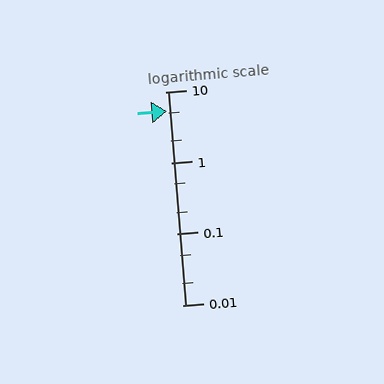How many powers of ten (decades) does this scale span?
The scale spans 3 decades, from 0.01 to 10.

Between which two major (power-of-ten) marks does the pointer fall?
The pointer is between 1 and 10.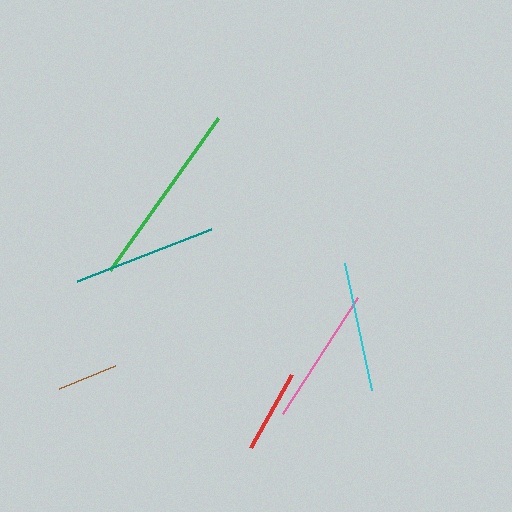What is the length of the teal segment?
The teal segment is approximately 144 pixels long.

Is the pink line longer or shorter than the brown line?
The pink line is longer than the brown line.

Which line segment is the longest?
The green line is the longest at approximately 187 pixels.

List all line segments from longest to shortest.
From longest to shortest: green, teal, pink, cyan, red, brown.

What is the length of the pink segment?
The pink segment is approximately 138 pixels long.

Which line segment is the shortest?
The brown line is the shortest at approximately 61 pixels.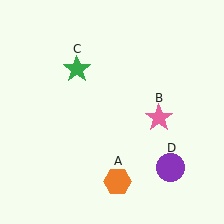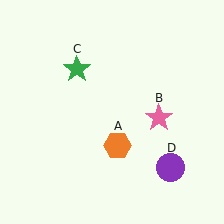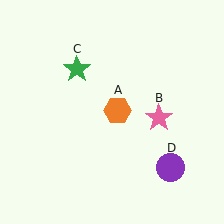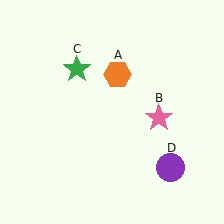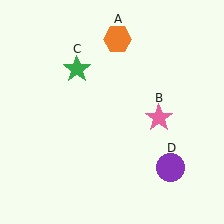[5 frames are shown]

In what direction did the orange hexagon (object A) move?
The orange hexagon (object A) moved up.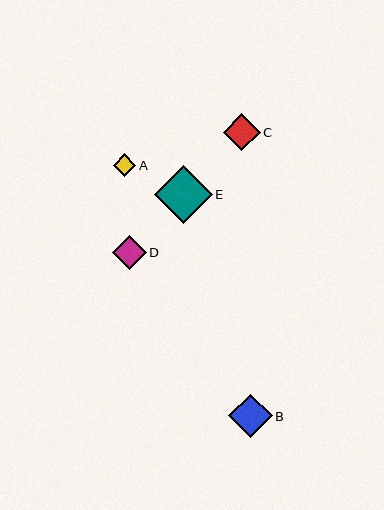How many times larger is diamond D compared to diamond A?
Diamond D is approximately 1.5 times the size of diamond A.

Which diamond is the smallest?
Diamond A is the smallest with a size of approximately 23 pixels.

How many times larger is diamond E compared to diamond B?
Diamond E is approximately 1.3 times the size of diamond B.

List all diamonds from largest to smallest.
From largest to smallest: E, B, C, D, A.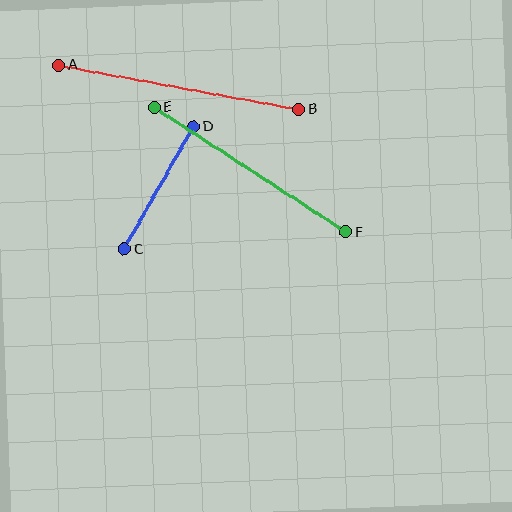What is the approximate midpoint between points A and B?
The midpoint is at approximately (179, 87) pixels.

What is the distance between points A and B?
The distance is approximately 244 pixels.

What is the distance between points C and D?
The distance is approximately 141 pixels.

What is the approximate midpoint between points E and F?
The midpoint is at approximately (250, 170) pixels.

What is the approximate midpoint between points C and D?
The midpoint is at approximately (159, 188) pixels.